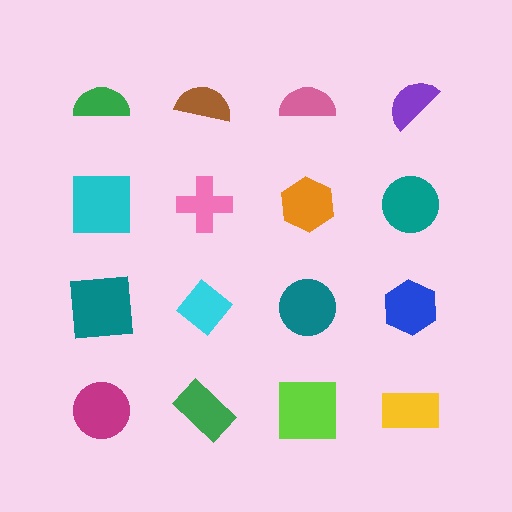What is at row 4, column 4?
A yellow rectangle.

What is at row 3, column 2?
A cyan diamond.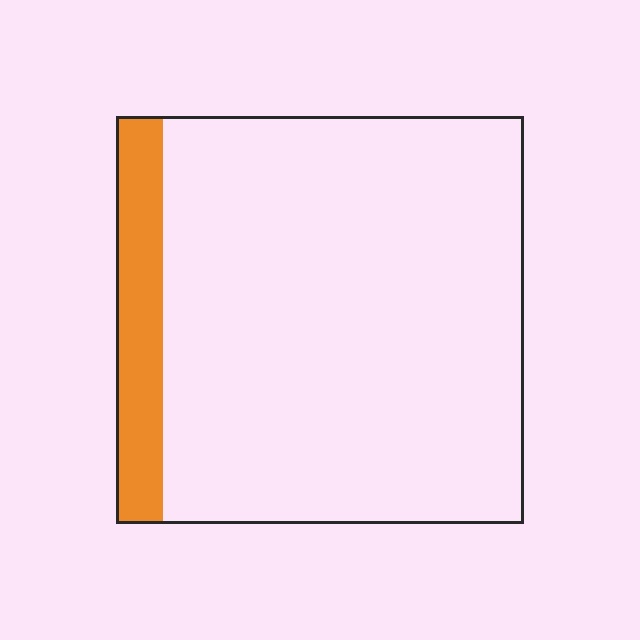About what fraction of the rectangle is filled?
About one eighth (1/8).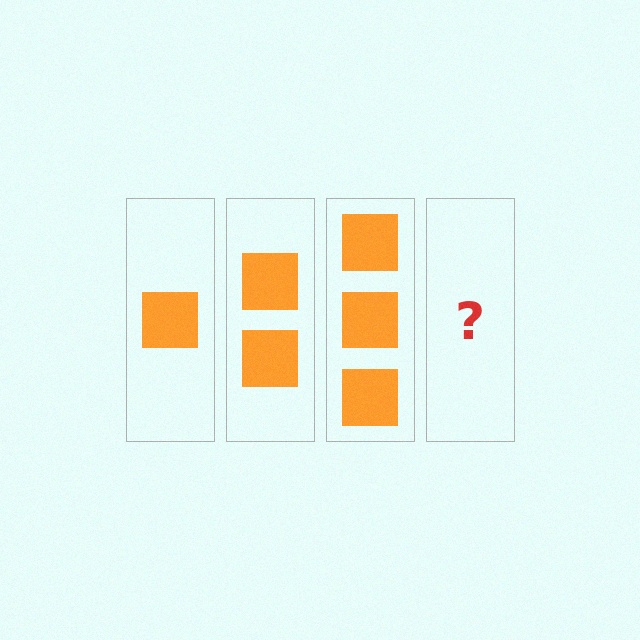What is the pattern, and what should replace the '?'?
The pattern is that each step adds one more square. The '?' should be 4 squares.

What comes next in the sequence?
The next element should be 4 squares.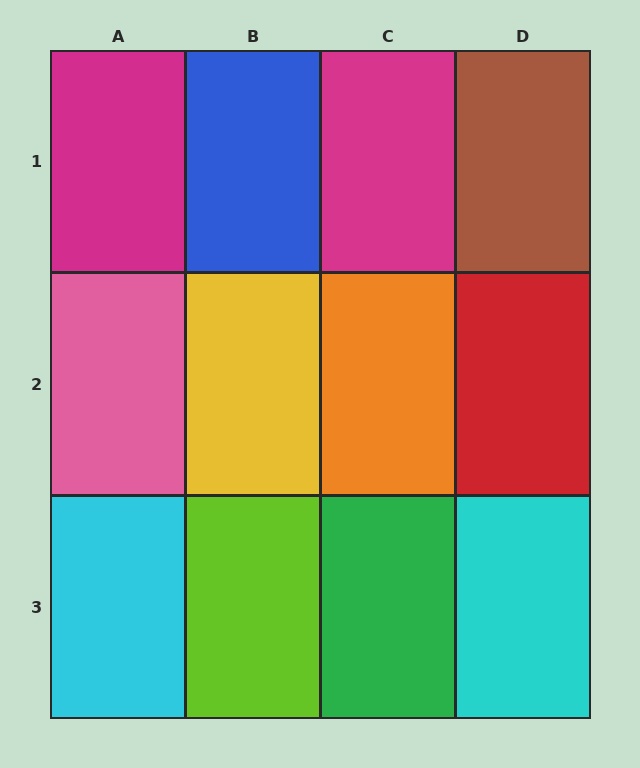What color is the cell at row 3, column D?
Cyan.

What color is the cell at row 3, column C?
Green.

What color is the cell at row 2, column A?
Pink.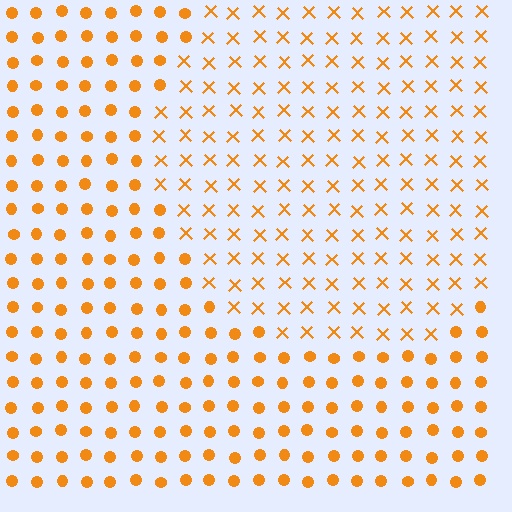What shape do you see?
I see a circle.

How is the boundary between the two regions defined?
The boundary is defined by a change in element shape: X marks inside vs. circles outside. All elements share the same color and spacing.